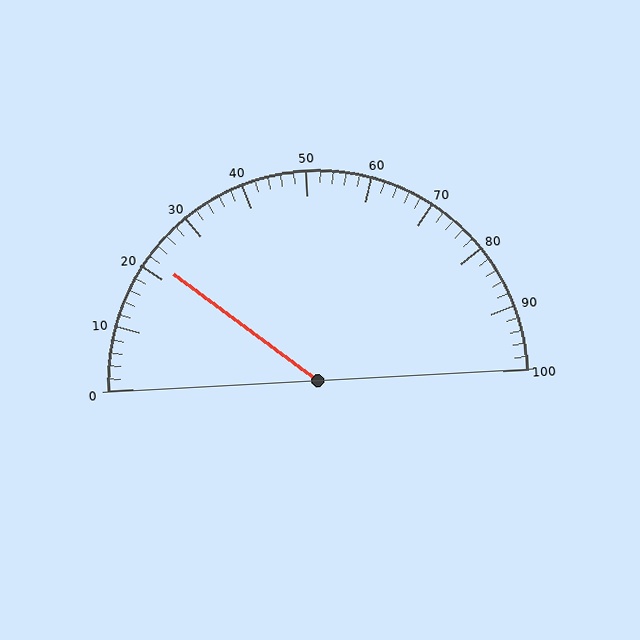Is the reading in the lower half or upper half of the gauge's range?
The reading is in the lower half of the range (0 to 100).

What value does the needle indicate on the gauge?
The needle indicates approximately 22.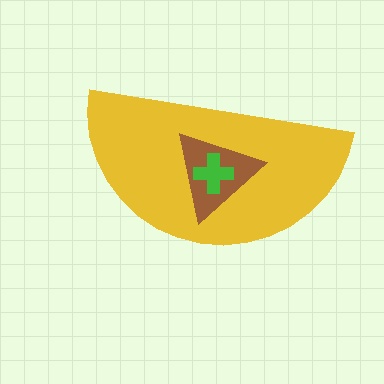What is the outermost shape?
The yellow semicircle.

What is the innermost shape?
The green cross.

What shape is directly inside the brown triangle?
The green cross.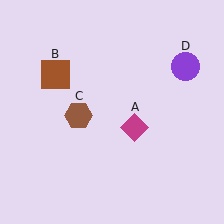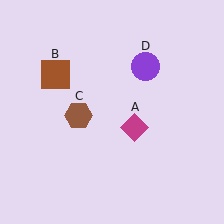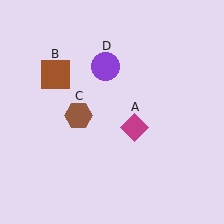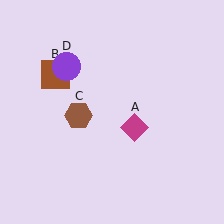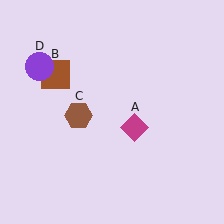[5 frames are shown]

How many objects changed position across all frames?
1 object changed position: purple circle (object D).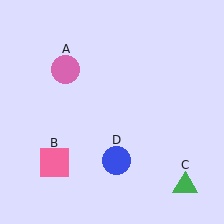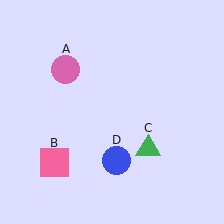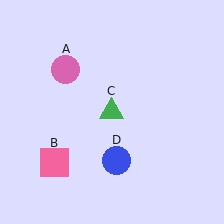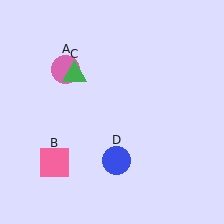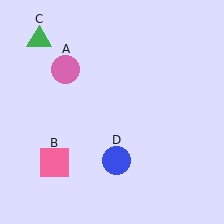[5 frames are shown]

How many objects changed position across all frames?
1 object changed position: green triangle (object C).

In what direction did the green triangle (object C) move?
The green triangle (object C) moved up and to the left.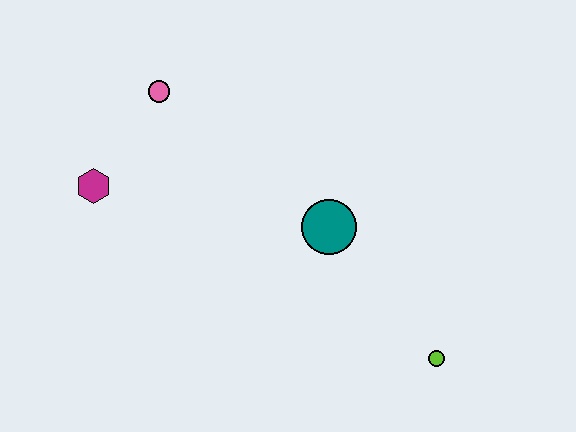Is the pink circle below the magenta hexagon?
No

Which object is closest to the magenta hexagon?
The pink circle is closest to the magenta hexagon.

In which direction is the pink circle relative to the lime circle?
The pink circle is to the left of the lime circle.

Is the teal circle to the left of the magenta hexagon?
No